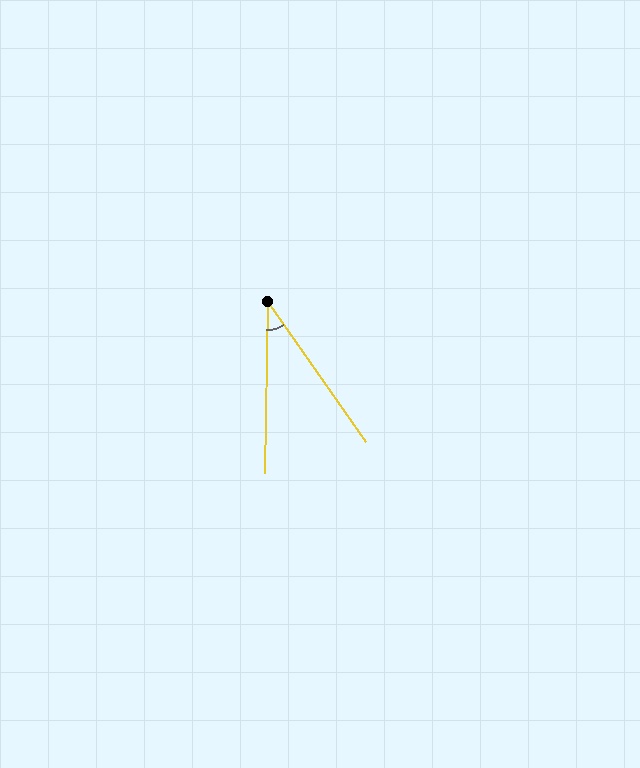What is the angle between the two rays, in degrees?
Approximately 36 degrees.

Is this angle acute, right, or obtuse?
It is acute.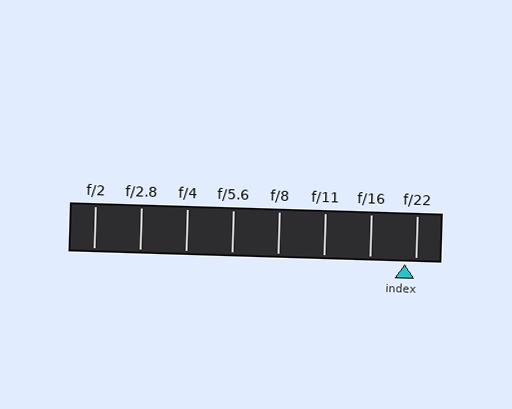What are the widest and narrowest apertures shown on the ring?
The widest aperture shown is f/2 and the narrowest is f/22.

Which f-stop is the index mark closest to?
The index mark is closest to f/22.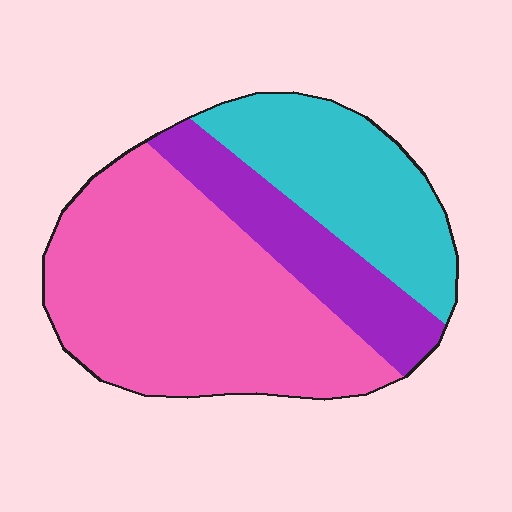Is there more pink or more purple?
Pink.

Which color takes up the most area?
Pink, at roughly 55%.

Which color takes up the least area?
Purple, at roughly 20%.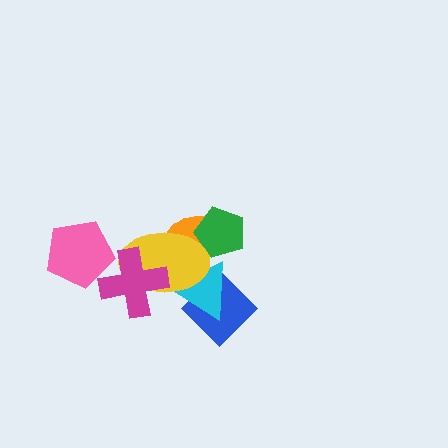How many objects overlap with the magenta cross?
2 objects overlap with the magenta cross.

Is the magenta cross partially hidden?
No, no other shape covers it.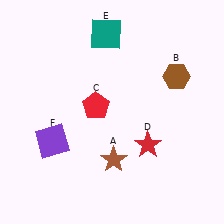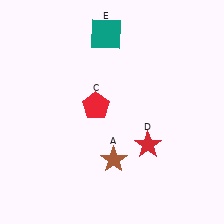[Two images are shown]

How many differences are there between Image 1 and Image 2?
There are 2 differences between the two images.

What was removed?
The brown hexagon (B), the purple square (F) were removed in Image 2.